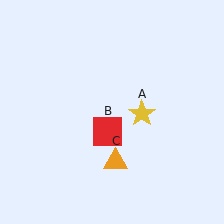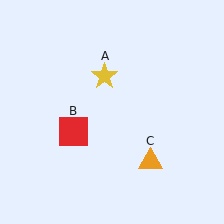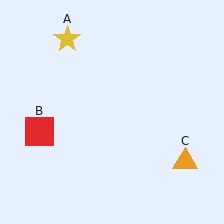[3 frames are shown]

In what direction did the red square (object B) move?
The red square (object B) moved left.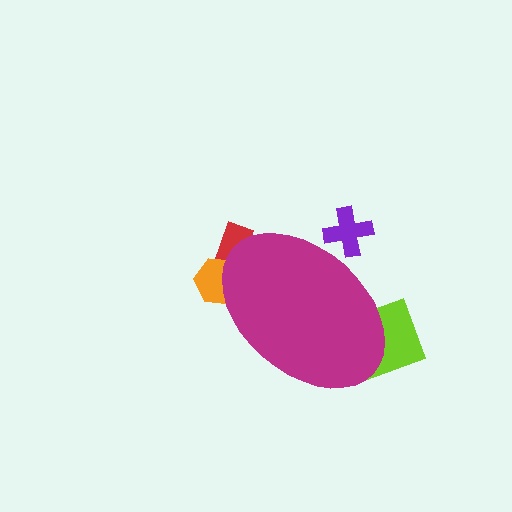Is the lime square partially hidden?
Yes, the lime square is partially hidden behind the magenta ellipse.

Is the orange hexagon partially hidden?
Yes, the orange hexagon is partially hidden behind the magenta ellipse.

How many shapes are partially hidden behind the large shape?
4 shapes are partially hidden.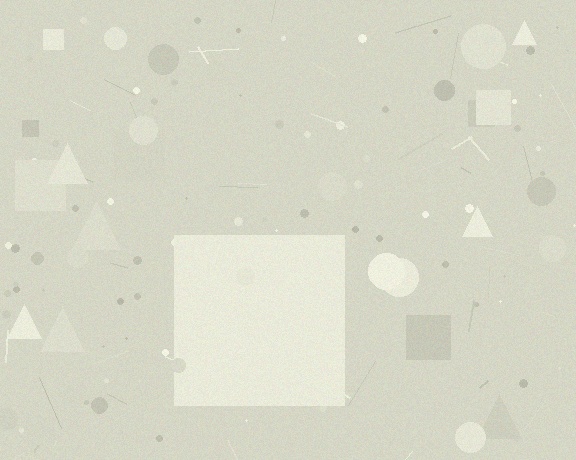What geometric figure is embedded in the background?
A square is embedded in the background.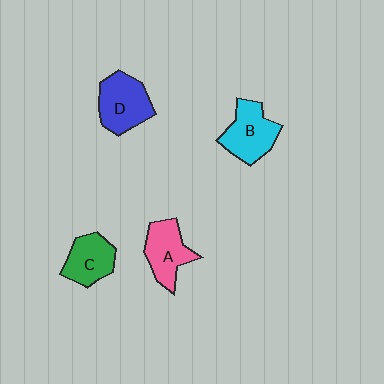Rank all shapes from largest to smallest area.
From largest to smallest: D (blue), B (cyan), A (pink), C (green).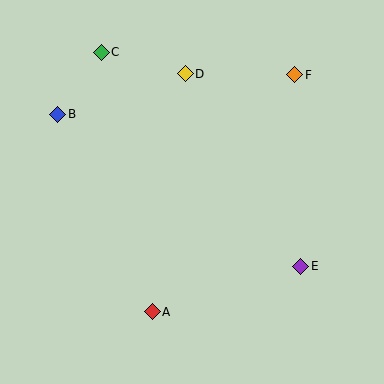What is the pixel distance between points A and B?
The distance between A and B is 219 pixels.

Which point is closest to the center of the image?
Point D at (185, 74) is closest to the center.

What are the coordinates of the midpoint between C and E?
The midpoint between C and E is at (201, 159).